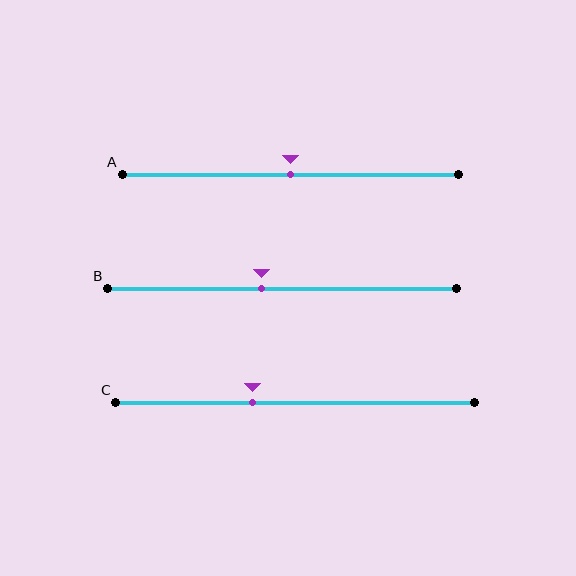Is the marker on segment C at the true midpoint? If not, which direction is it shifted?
No, the marker on segment C is shifted to the left by about 12% of the segment length.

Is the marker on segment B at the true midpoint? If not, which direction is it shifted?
No, the marker on segment B is shifted to the left by about 6% of the segment length.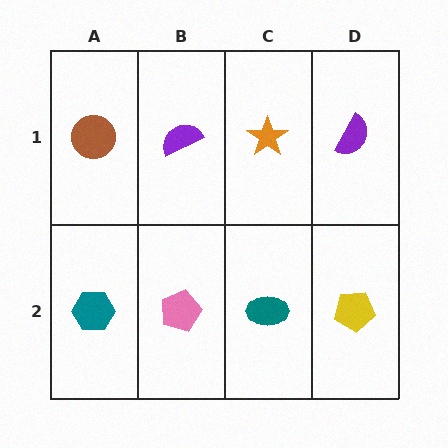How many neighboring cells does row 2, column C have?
3.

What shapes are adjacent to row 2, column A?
A brown circle (row 1, column A), a pink pentagon (row 2, column B).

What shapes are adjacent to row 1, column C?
A teal ellipse (row 2, column C), a purple semicircle (row 1, column B), a purple semicircle (row 1, column D).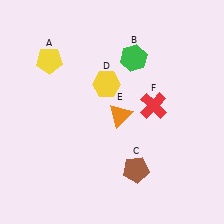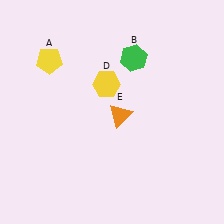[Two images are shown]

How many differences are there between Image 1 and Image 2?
There are 2 differences between the two images.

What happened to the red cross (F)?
The red cross (F) was removed in Image 2. It was in the top-right area of Image 1.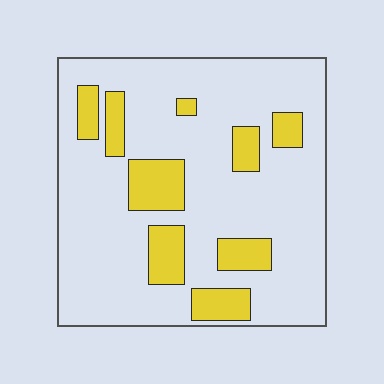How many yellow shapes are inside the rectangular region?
9.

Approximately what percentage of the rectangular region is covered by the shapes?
Approximately 20%.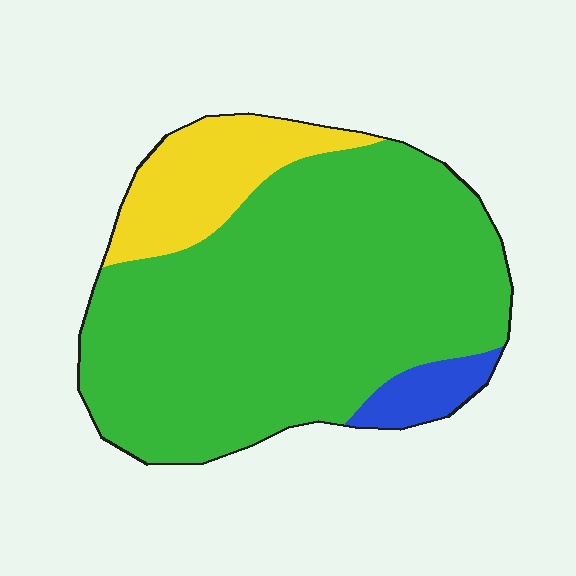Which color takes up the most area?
Green, at roughly 80%.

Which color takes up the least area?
Blue, at roughly 5%.